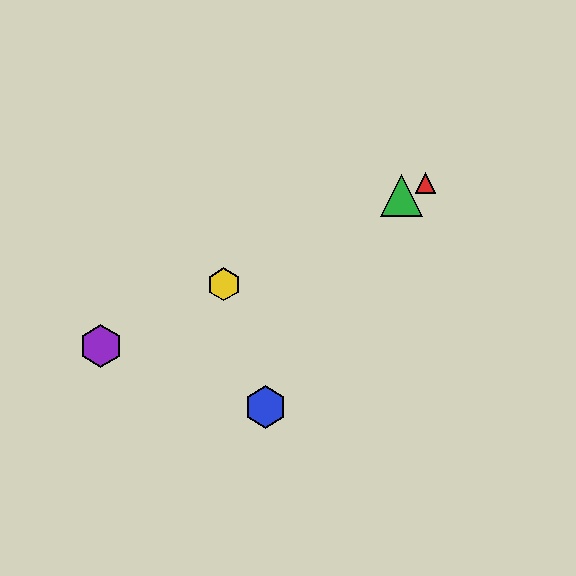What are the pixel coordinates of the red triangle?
The red triangle is at (426, 183).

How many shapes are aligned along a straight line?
4 shapes (the red triangle, the green triangle, the yellow hexagon, the purple hexagon) are aligned along a straight line.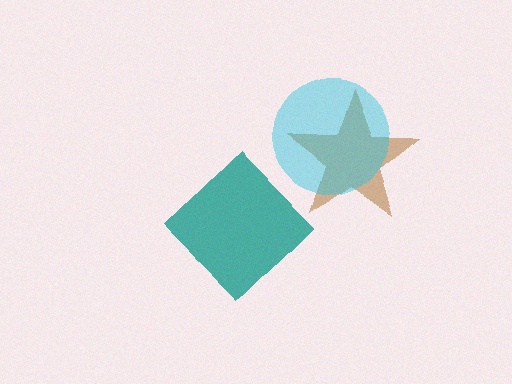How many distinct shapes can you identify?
There are 3 distinct shapes: a brown star, a teal diamond, a cyan circle.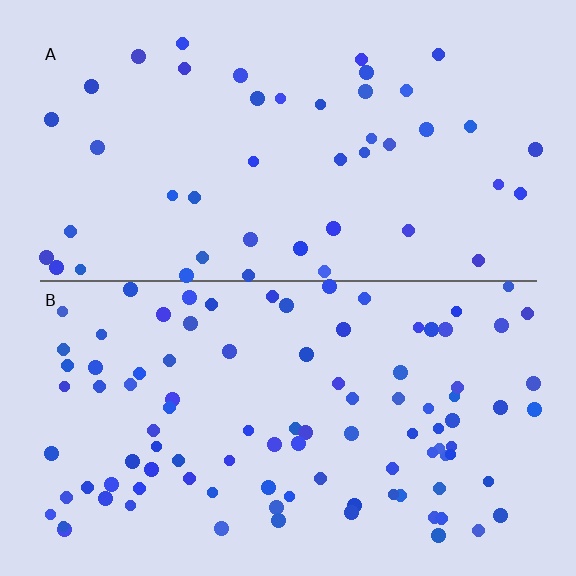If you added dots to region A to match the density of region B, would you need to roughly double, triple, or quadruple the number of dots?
Approximately double.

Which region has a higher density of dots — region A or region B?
B (the bottom).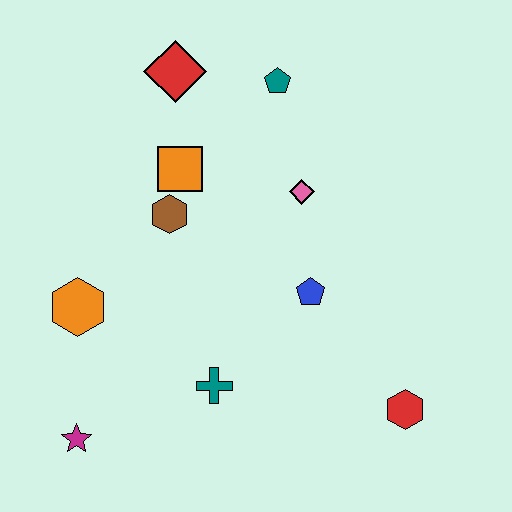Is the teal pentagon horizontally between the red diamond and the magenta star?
No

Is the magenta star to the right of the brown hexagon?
No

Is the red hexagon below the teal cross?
Yes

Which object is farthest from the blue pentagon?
The magenta star is farthest from the blue pentagon.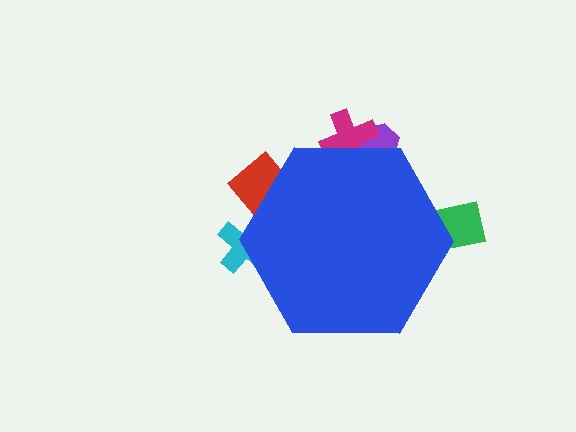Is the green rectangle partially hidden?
Yes, the green rectangle is partially hidden behind the blue hexagon.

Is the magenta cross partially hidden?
Yes, the magenta cross is partially hidden behind the blue hexagon.